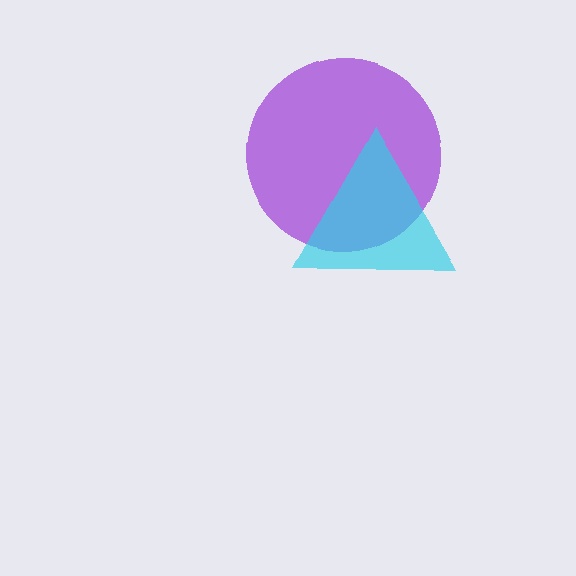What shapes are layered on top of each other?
The layered shapes are: a purple circle, a cyan triangle.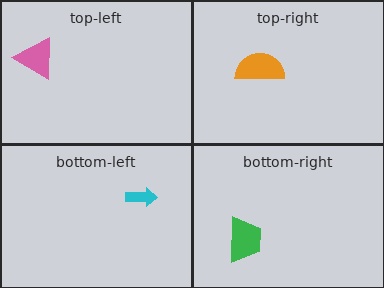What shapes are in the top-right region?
The orange semicircle.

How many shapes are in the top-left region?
1.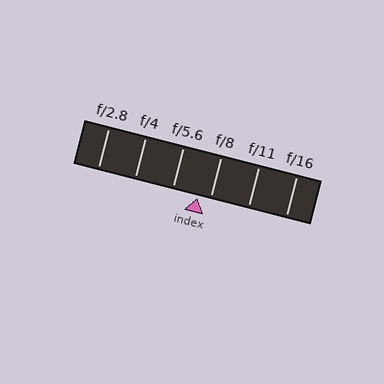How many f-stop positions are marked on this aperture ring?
There are 6 f-stop positions marked.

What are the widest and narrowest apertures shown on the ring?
The widest aperture shown is f/2.8 and the narrowest is f/16.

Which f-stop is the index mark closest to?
The index mark is closest to f/8.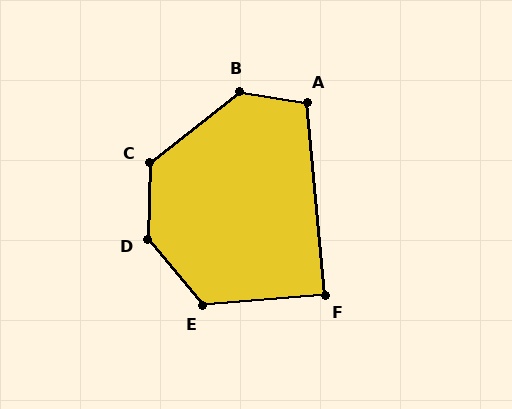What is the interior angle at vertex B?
Approximately 132 degrees (obtuse).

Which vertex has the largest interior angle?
D, at approximately 138 degrees.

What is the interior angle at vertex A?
Approximately 104 degrees (obtuse).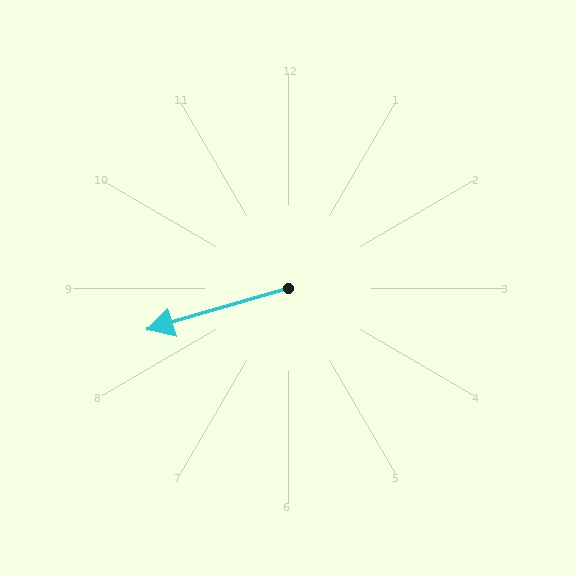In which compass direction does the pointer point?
West.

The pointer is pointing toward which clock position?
Roughly 8 o'clock.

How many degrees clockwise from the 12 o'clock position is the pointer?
Approximately 254 degrees.